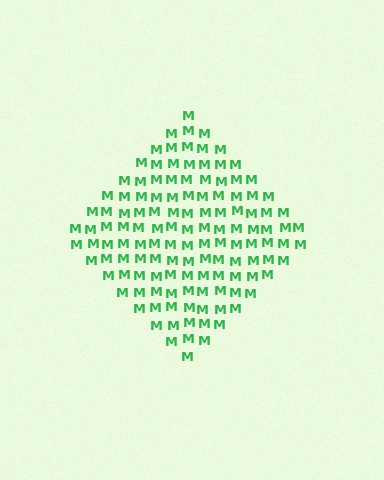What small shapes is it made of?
It is made of small letter M's.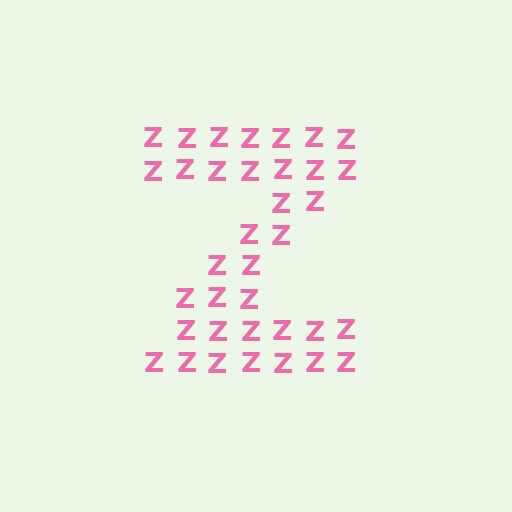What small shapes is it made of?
It is made of small letter Z's.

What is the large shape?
The large shape is the letter Z.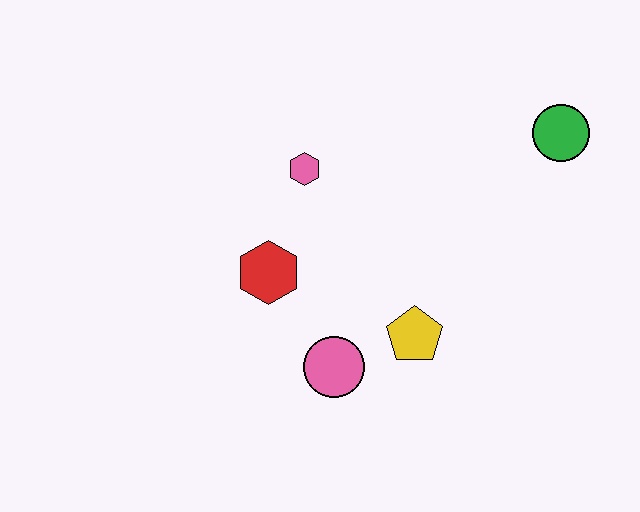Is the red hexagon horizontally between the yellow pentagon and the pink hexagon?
No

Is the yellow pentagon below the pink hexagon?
Yes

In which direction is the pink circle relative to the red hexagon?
The pink circle is below the red hexagon.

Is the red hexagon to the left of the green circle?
Yes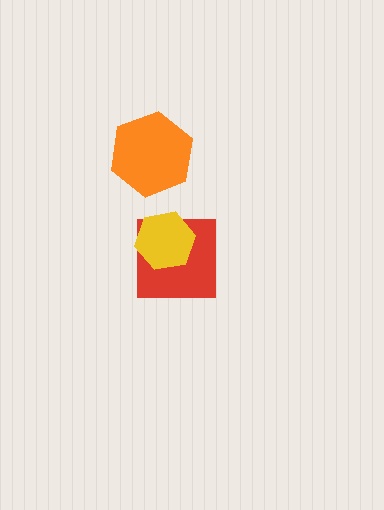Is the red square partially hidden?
Yes, it is partially covered by another shape.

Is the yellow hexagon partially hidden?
No, no other shape covers it.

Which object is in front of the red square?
The yellow hexagon is in front of the red square.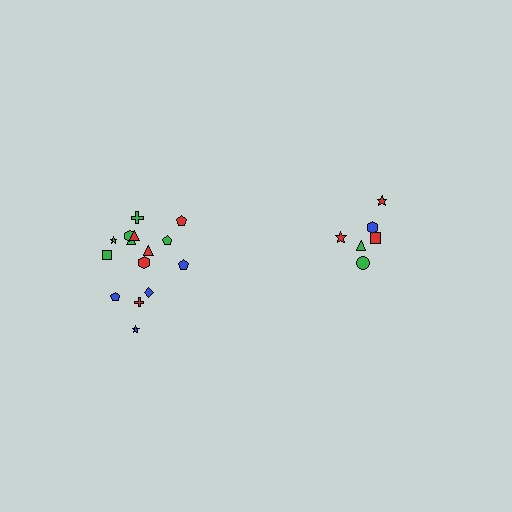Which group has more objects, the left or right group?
The left group.